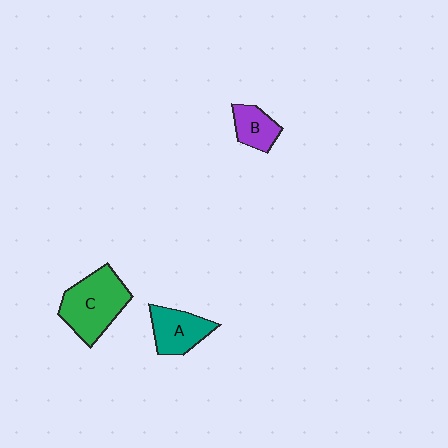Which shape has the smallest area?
Shape B (purple).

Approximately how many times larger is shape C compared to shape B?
Approximately 2.2 times.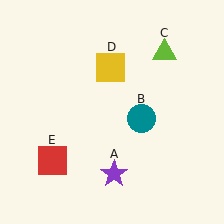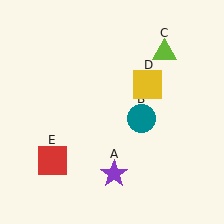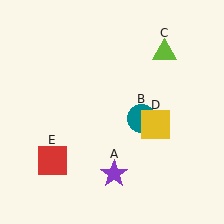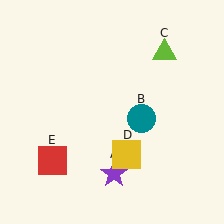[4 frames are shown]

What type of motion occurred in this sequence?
The yellow square (object D) rotated clockwise around the center of the scene.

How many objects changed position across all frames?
1 object changed position: yellow square (object D).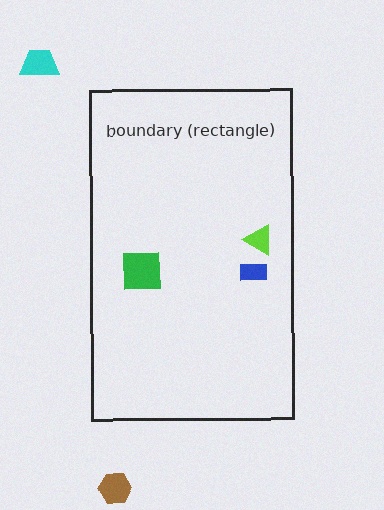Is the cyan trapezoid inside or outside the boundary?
Outside.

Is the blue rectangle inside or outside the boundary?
Inside.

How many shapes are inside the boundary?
3 inside, 2 outside.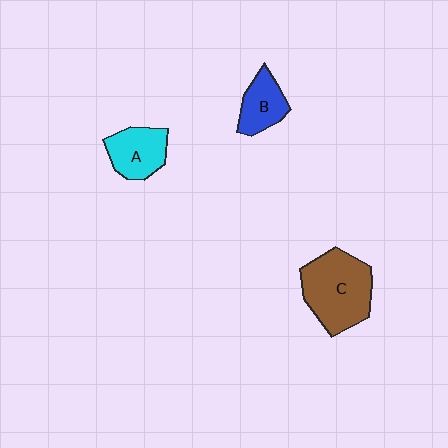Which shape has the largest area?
Shape C (brown).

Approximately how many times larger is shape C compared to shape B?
Approximately 2.0 times.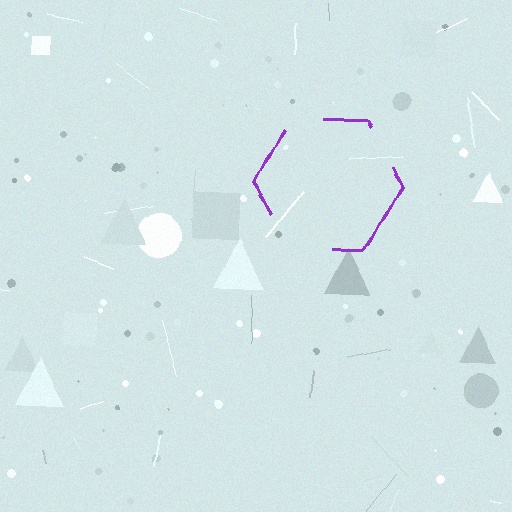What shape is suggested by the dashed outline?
The dashed outline suggests a hexagon.